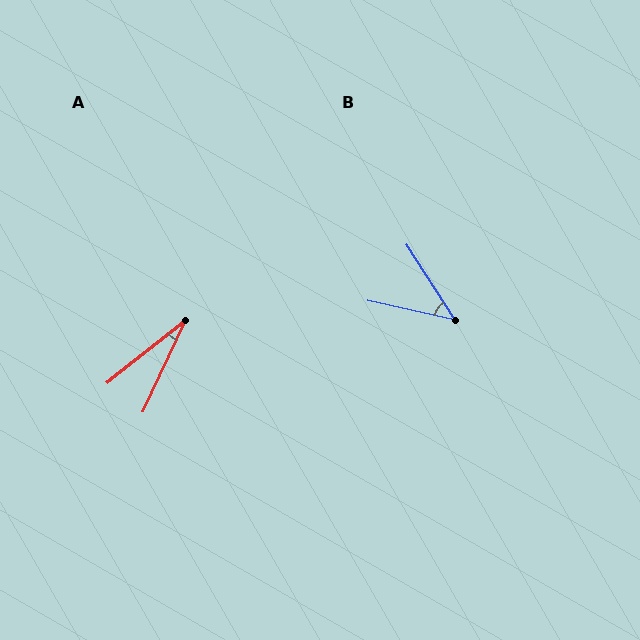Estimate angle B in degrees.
Approximately 45 degrees.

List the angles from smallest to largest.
A (26°), B (45°).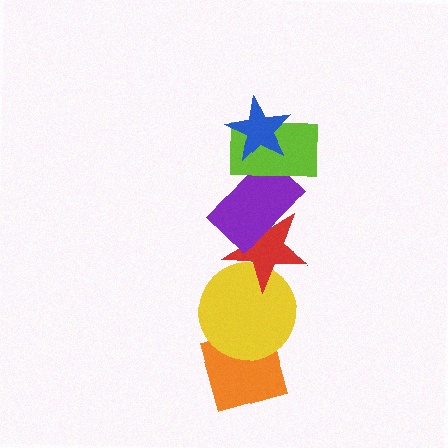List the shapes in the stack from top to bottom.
From top to bottom: the blue star, the lime rectangle, the purple rectangle, the red star, the yellow circle, the orange diamond.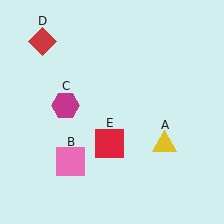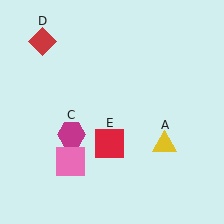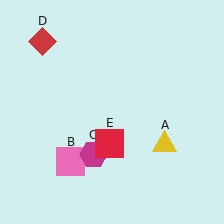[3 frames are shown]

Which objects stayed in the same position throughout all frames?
Yellow triangle (object A) and pink square (object B) and red diamond (object D) and red square (object E) remained stationary.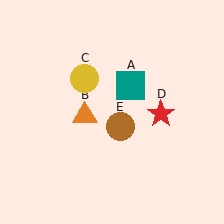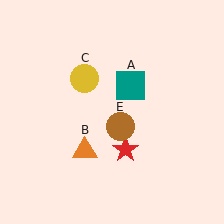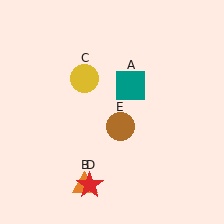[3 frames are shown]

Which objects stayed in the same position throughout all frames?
Teal square (object A) and yellow circle (object C) and brown circle (object E) remained stationary.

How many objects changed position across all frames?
2 objects changed position: orange triangle (object B), red star (object D).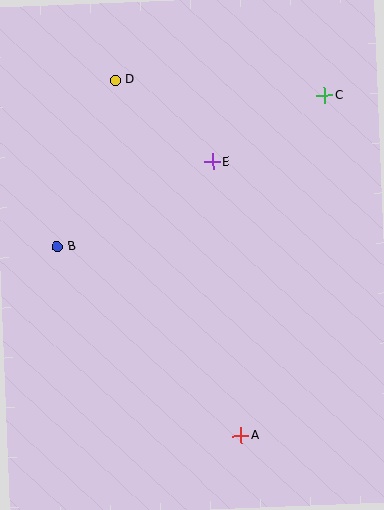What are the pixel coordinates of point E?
Point E is at (212, 162).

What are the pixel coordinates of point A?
Point A is at (241, 435).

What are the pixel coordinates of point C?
Point C is at (324, 96).